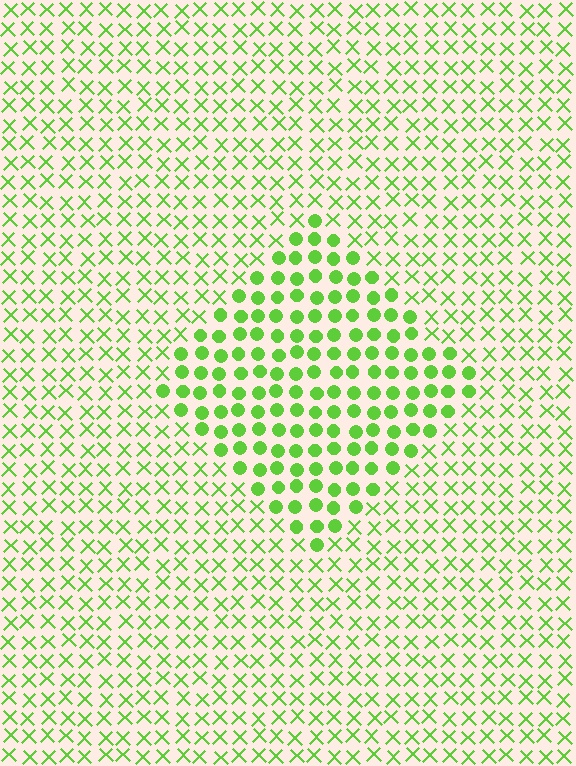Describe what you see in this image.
The image is filled with small lime elements arranged in a uniform grid. A diamond-shaped region contains circles, while the surrounding area contains X marks. The boundary is defined purely by the change in element shape.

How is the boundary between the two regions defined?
The boundary is defined by a change in element shape: circles inside vs. X marks outside. All elements share the same color and spacing.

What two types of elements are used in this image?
The image uses circles inside the diamond region and X marks outside it.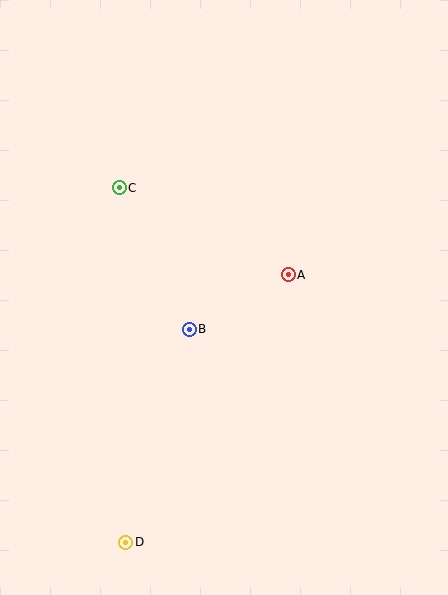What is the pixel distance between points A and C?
The distance between A and C is 190 pixels.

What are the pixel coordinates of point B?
Point B is at (189, 329).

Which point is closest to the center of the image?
Point B at (189, 329) is closest to the center.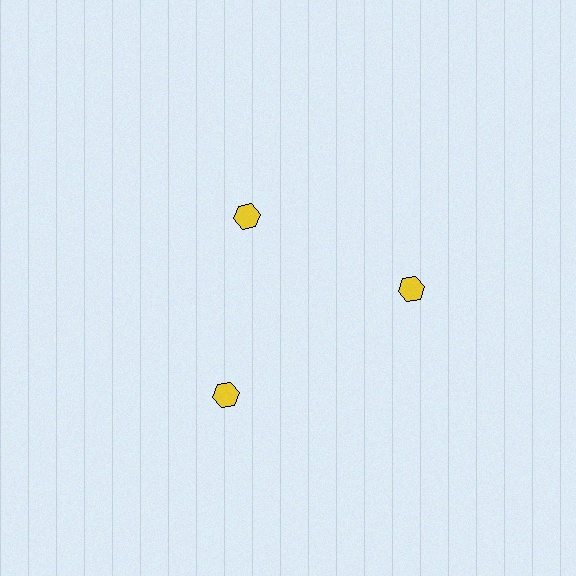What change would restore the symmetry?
The symmetry would be restored by moving it outward, back onto the ring so that all 3 hexagons sit at equal angles and equal distance from the center.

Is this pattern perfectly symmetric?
No. The 3 yellow hexagons are arranged in a ring, but one element near the 11 o'clock position is pulled inward toward the center, breaking the 3-fold rotational symmetry.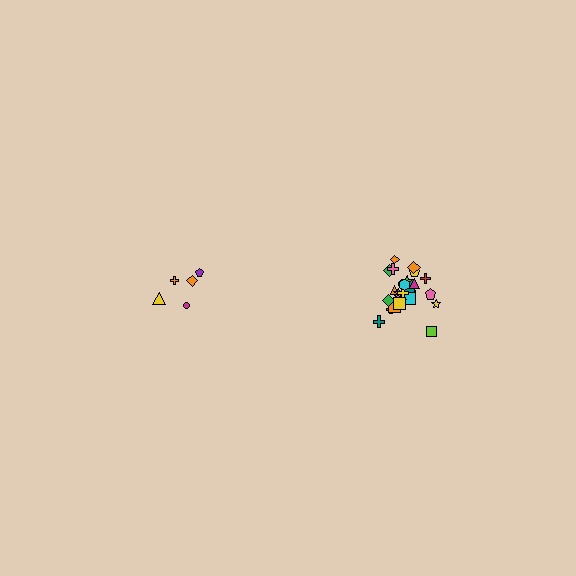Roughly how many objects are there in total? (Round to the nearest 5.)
Roughly 30 objects in total.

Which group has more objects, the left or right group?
The right group.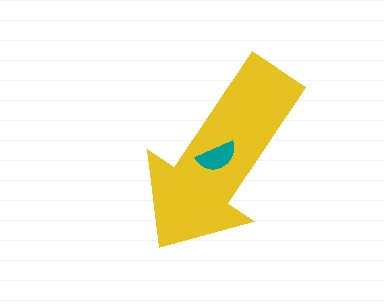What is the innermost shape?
The teal semicircle.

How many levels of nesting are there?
2.